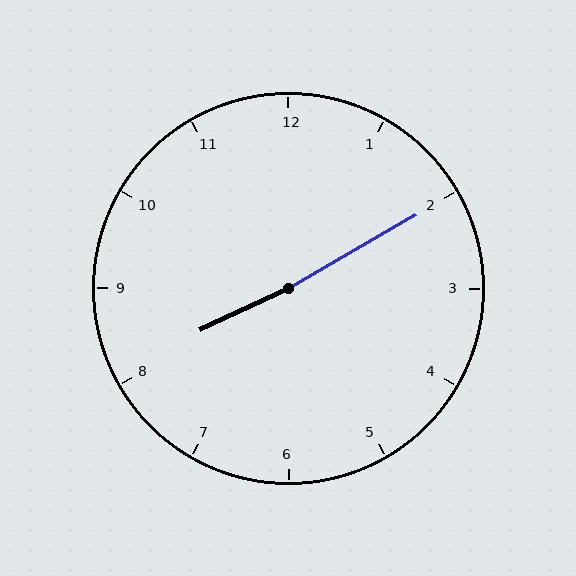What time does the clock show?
8:10.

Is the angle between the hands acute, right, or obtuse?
It is obtuse.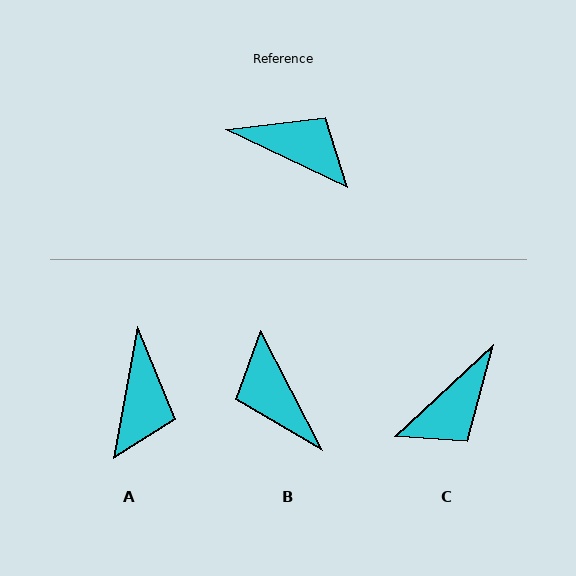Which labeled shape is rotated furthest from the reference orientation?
B, about 143 degrees away.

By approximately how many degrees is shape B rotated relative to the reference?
Approximately 143 degrees counter-clockwise.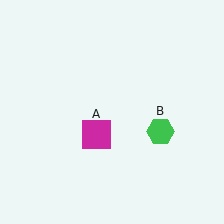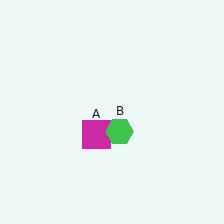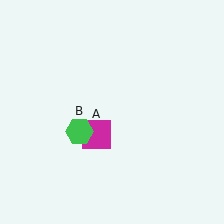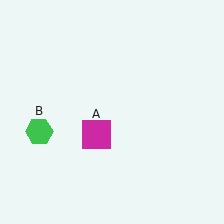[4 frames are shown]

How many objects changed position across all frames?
1 object changed position: green hexagon (object B).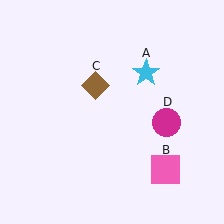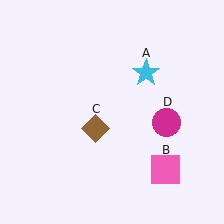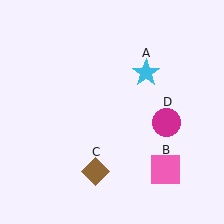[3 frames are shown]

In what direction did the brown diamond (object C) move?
The brown diamond (object C) moved down.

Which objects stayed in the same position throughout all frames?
Cyan star (object A) and pink square (object B) and magenta circle (object D) remained stationary.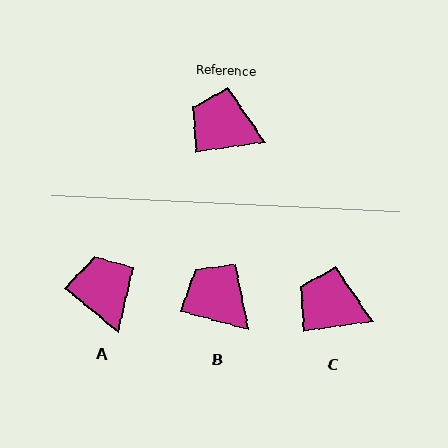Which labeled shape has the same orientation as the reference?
C.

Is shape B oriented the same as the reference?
No, it is off by about 23 degrees.